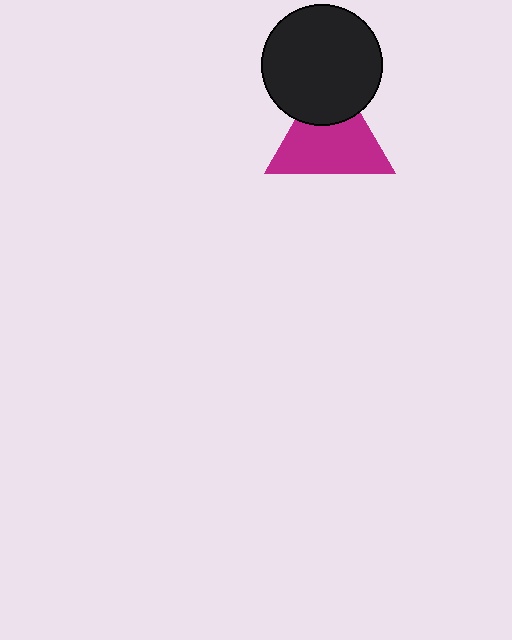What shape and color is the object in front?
The object in front is a black circle.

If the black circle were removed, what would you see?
You would see the complete magenta triangle.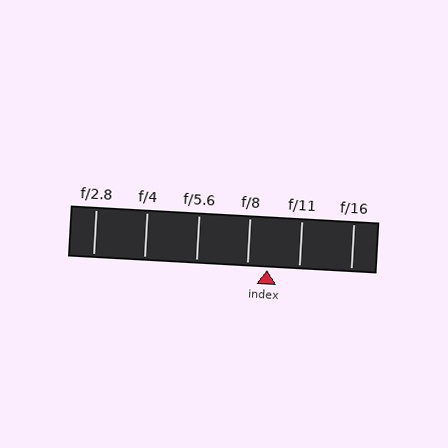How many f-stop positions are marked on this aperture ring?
There are 6 f-stop positions marked.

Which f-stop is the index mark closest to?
The index mark is closest to f/8.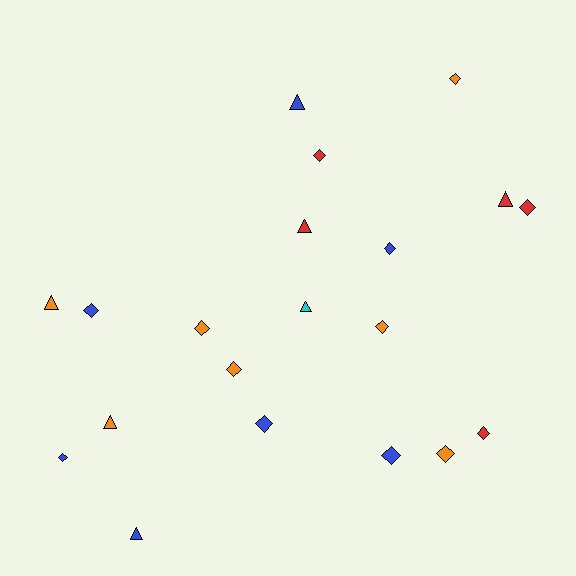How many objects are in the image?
There are 20 objects.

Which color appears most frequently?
Orange, with 7 objects.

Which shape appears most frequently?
Diamond, with 13 objects.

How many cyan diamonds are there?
There are no cyan diamonds.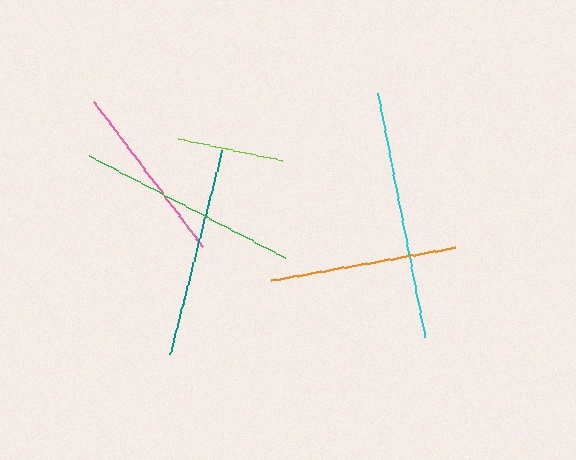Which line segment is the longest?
The cyan line is the longest at approximately 249 pixels.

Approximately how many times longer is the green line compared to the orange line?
The green line is approximately 1.2 times the length of the orange line.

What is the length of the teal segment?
The teal segment is approximately 211 pixels long.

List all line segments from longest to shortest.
From longest to shortest: cyan, green, teal, orange, pink, lime.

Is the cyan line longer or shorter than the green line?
The cyan line is longer than the green line.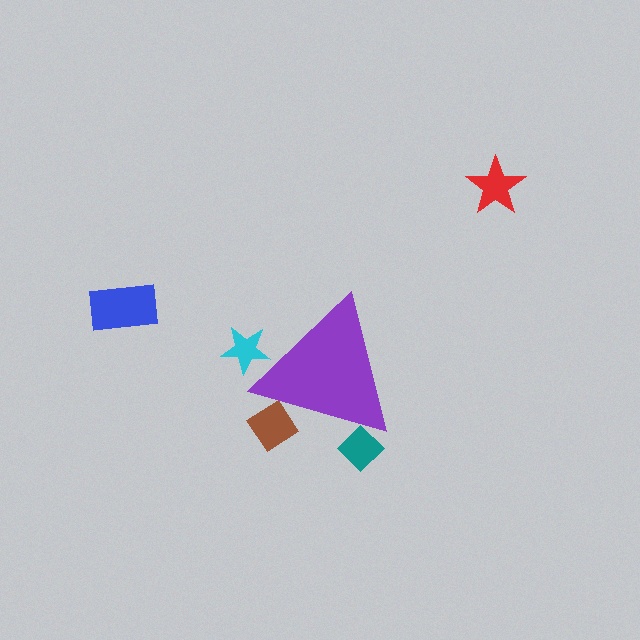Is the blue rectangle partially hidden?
No, the blue rectangle is fully visible.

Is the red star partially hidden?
No, the red star is fully visible.